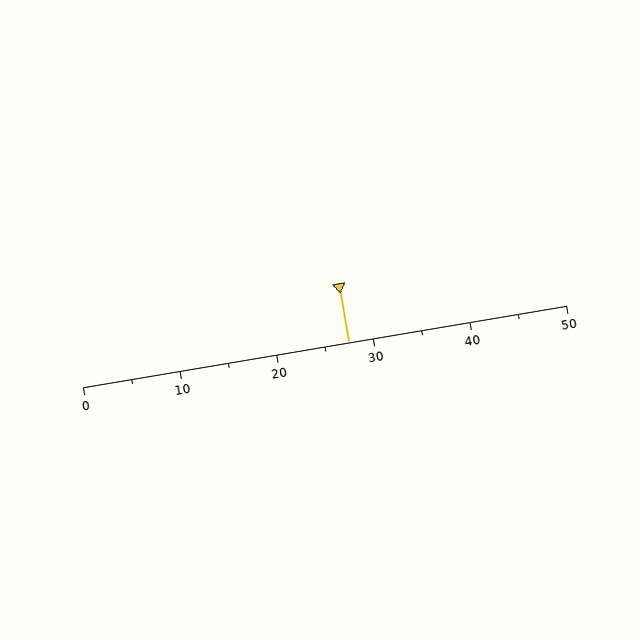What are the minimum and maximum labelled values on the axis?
The axis runs from 0 to 50.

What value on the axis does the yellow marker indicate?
The marker indicates approximately 27.5.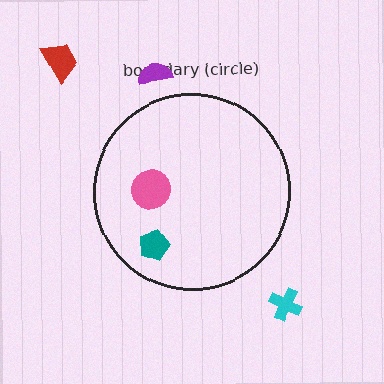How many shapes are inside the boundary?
2 inside, 3 outside.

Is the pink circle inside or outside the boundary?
Inside.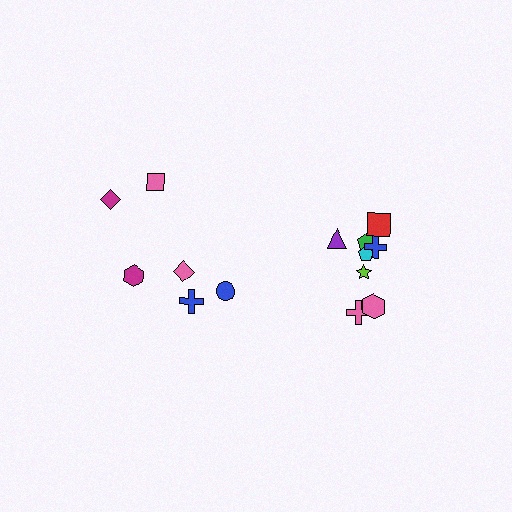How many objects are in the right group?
There are 8 objects.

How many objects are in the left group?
There are 6 objects.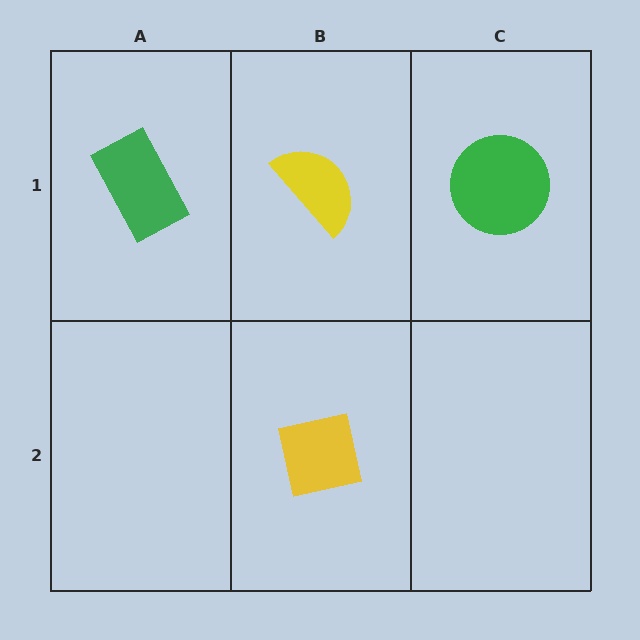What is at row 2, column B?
A yellow square.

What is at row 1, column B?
A yellow semicircle.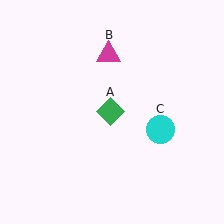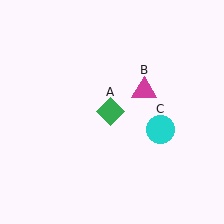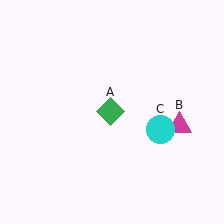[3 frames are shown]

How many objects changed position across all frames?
1 object changed position: magenta triangle (object B).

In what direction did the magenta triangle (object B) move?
The magenta triangle (object B) moved down and to the right.